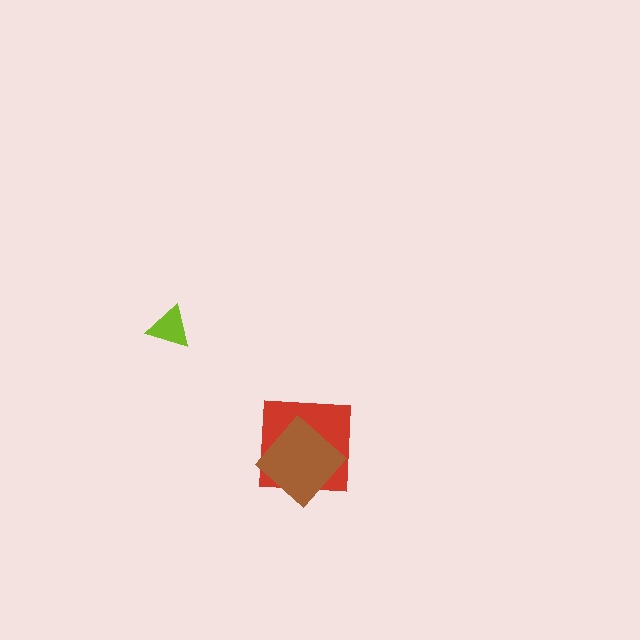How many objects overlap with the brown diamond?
1 object overlaps with the brown diamond.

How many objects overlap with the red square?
1 object overlaps with the red square.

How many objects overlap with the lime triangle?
0 objects overlap with the lime triangle.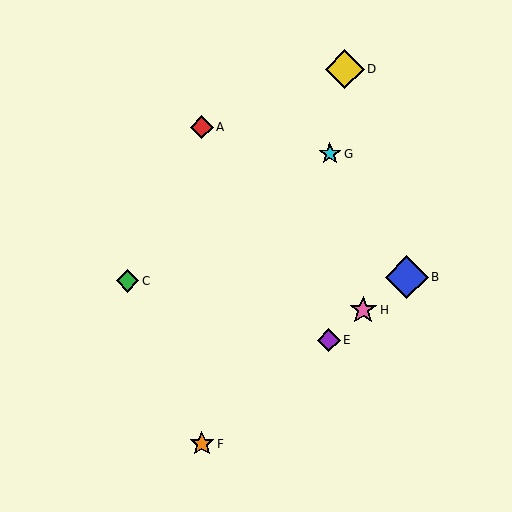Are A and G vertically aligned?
No, A is at x≈202 and G is at x≈330.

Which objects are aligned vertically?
Objects A, F are aligned vertically.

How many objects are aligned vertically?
2 objects (A, F) are aligned vertically.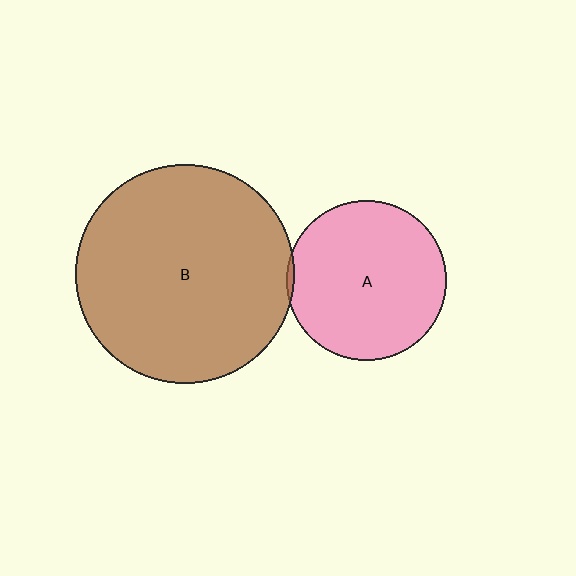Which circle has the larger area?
Circle B (brown).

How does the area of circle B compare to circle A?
Approximately 1.9 times.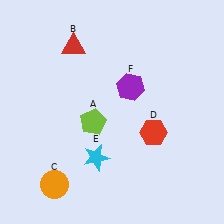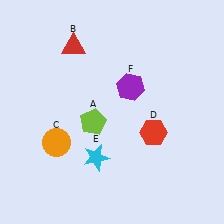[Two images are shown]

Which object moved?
The orange circle (C) moved up.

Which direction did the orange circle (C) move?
The orange circle (C) moved up.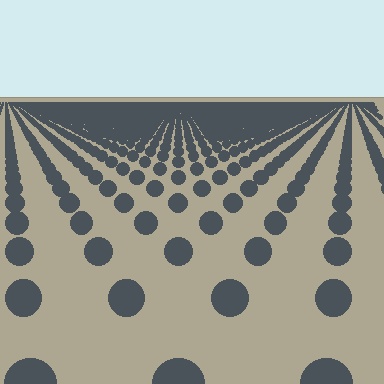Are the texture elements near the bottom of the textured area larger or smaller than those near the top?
Larger. Near the bottom, elements are closer to the viewer and appear at a bigger on-screen size.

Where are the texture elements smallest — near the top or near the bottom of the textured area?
Near the top.